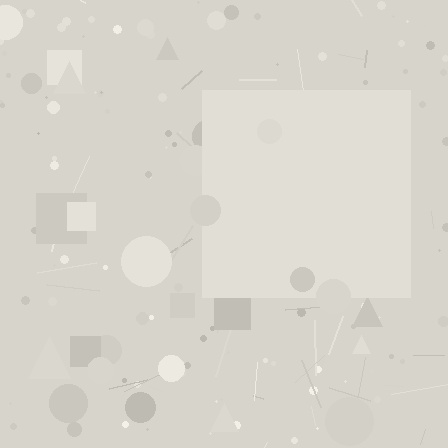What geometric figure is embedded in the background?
A square is embedded in the background.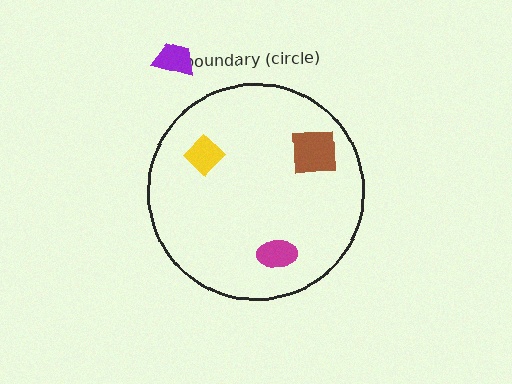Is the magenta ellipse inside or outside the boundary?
Inside.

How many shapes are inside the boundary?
3 inside, 1 outside.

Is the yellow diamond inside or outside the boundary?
Inside.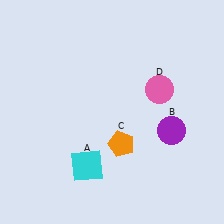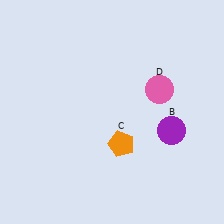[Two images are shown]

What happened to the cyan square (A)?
The cyan square (A) was removed in Image 2. It was in the bottom-left area of Image 1.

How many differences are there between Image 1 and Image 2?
There is 1 difference between the two images.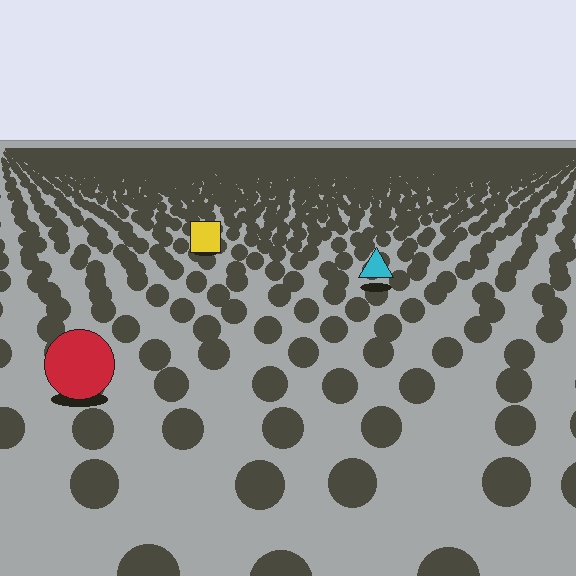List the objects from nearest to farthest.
From nearest to farthest: the red circle, the cyan triangle, the yellow square.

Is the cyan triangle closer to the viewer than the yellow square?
Yes. The cyan triangle is closer — you can tell from the texture gradient: the ground texture is coarser near it.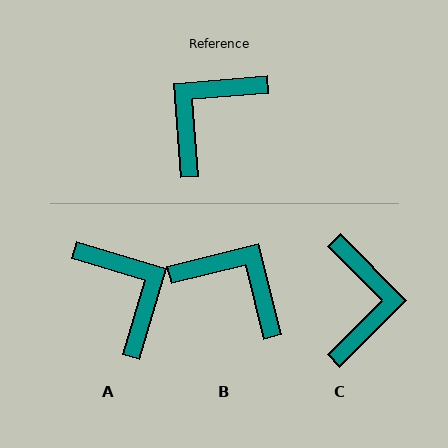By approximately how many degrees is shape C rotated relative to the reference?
Approximately 140 degrees clockwise.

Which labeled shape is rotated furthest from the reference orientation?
C, about 140 degrees away.